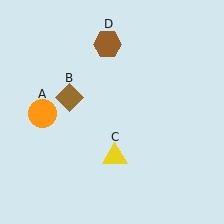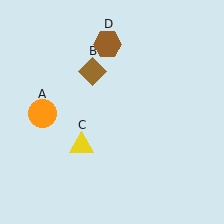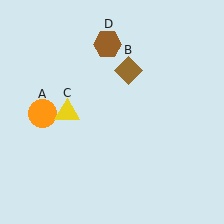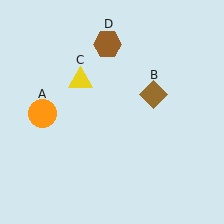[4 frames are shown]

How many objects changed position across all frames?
2 objects changed position: brown diamond (object B), yellow triangle (object C).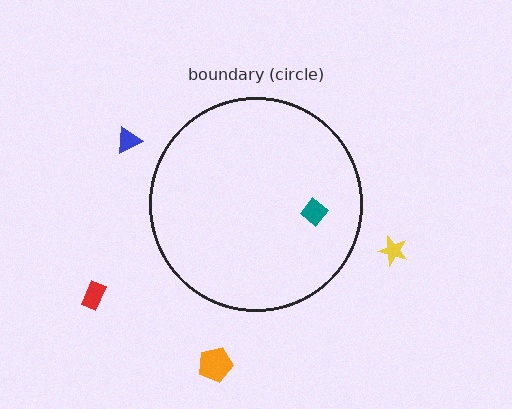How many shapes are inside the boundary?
1 inside, 4 outside.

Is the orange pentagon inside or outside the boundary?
Outside.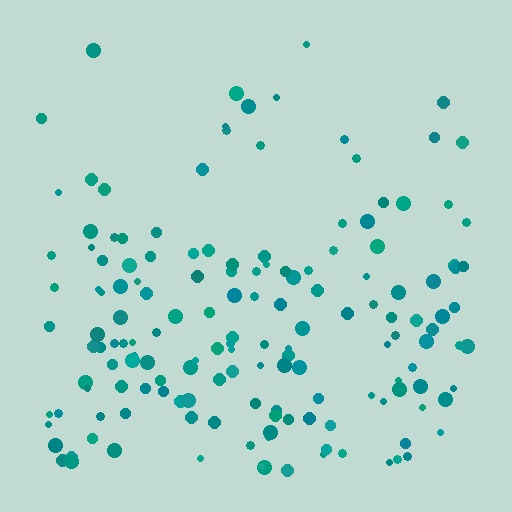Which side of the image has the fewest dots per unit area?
The top.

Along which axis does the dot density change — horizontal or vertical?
Vertical.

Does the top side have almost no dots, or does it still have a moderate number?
Still a moderate number, just noticeably fewer than the bottom.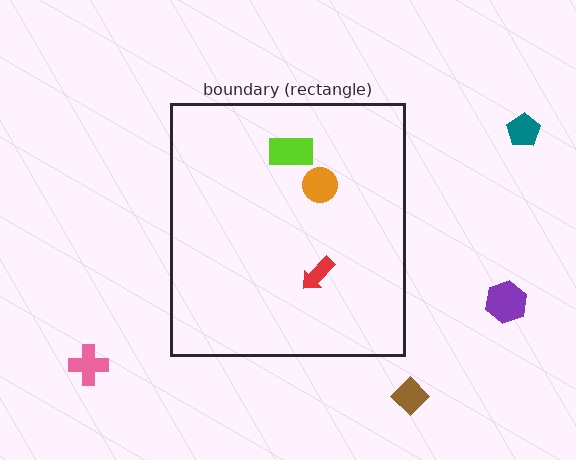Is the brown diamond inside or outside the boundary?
Outside.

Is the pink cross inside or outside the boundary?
Outside.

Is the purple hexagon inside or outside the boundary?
Outside.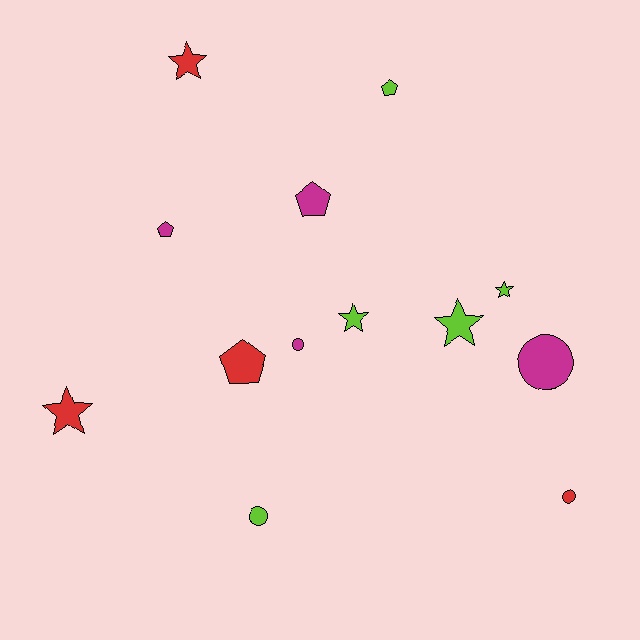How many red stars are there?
There are 2 red stars.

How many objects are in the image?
There are 13 objects.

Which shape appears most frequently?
Star, with 5 objects.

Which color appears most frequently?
Lime, with 5 objects.